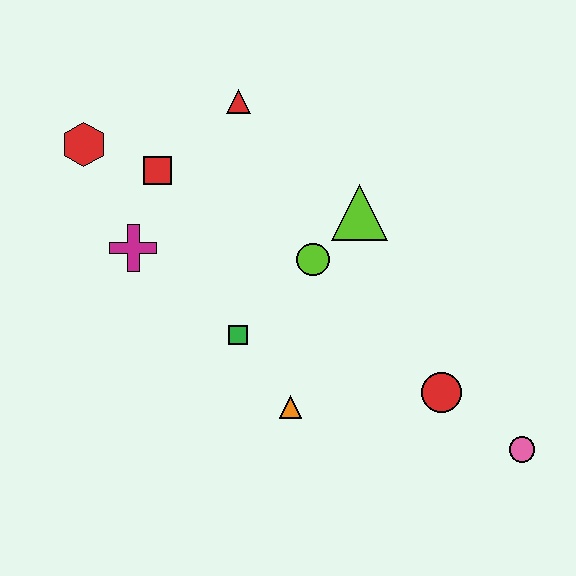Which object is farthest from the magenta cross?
The pink circle is farthest from the magenta cross.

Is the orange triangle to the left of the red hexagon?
No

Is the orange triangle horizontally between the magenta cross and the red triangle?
No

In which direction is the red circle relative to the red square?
The red circle is to the right of the red square.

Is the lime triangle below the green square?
No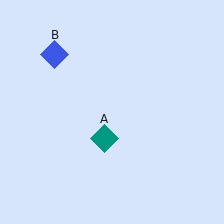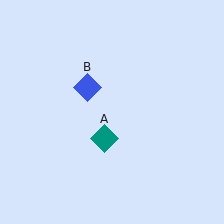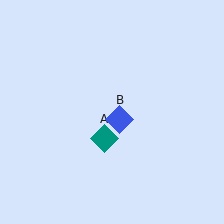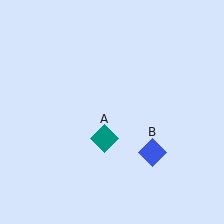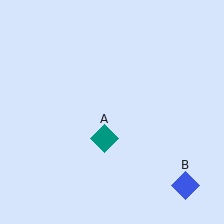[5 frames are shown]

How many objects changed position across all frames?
1 object changed position: blue diamond (object B).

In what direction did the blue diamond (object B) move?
The blue diamond (object B) moved down and to the right.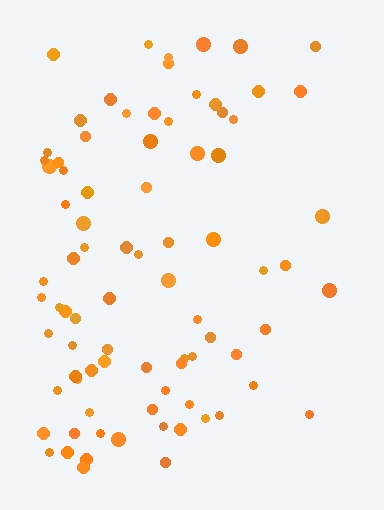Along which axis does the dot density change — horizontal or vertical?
Horizontal.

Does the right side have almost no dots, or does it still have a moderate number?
Still a moderate number, just noticeably fewer than the left.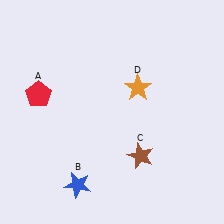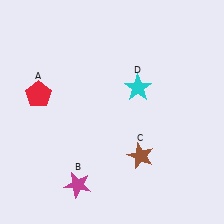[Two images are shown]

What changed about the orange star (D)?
In Image 1, D is orange. In Image 2, it changed to cyan.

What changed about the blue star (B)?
In Image 1, B is blue. In Image 2, it changed to magenta.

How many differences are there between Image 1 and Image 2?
There are 2 differences between the two images.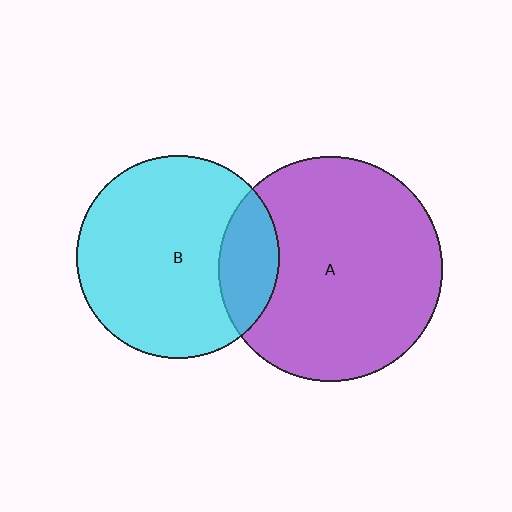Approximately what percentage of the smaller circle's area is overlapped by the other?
Approximately 20%.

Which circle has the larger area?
Circle A (purple).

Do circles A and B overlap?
Yes.